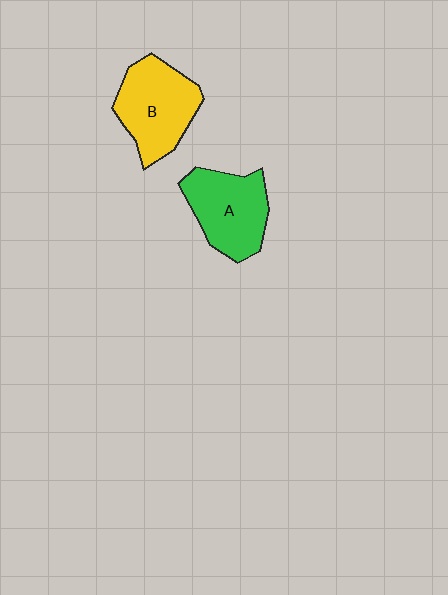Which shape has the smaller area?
Shape A (green).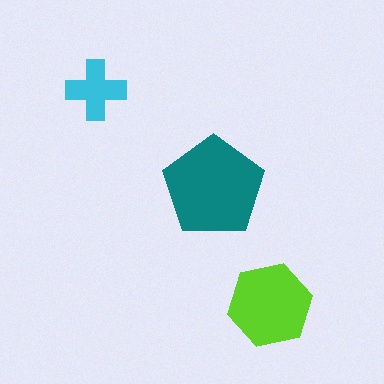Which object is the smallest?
The cyan cross.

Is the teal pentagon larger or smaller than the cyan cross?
Larger.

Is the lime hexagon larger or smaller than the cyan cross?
Larger.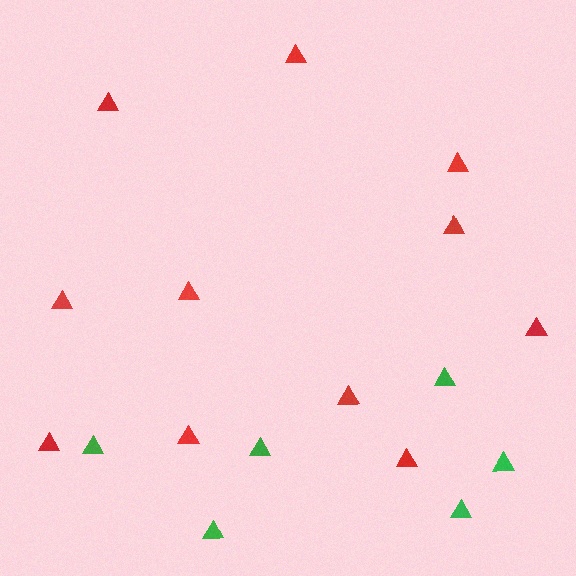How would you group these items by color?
There are 2 groups: one group of red triangles (11) and one group of green triangles (6).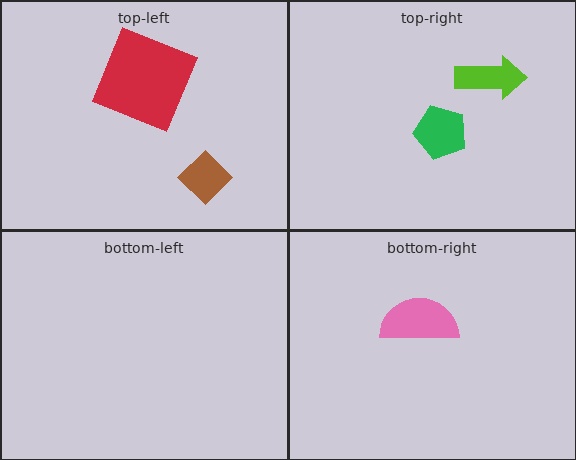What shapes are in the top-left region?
The red square, the brown diamond.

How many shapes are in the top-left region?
2.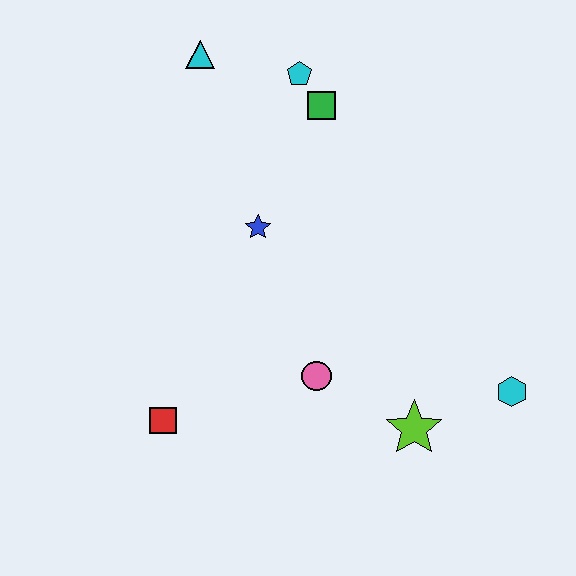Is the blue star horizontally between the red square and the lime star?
Yes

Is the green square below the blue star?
No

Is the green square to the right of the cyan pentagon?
Yes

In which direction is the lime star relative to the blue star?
The lime star is below the blue star.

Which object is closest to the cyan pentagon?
The green square is closest to the cyan pentagon.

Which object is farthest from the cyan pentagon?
The cyan hexagon is farthest from the cyan pentagon.